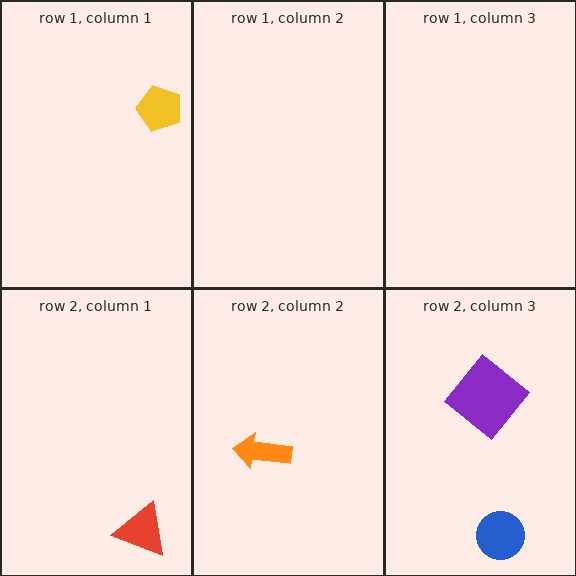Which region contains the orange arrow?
The row 2, column 2 region.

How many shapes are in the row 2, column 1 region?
1.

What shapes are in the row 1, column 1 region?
The yellow pentagon.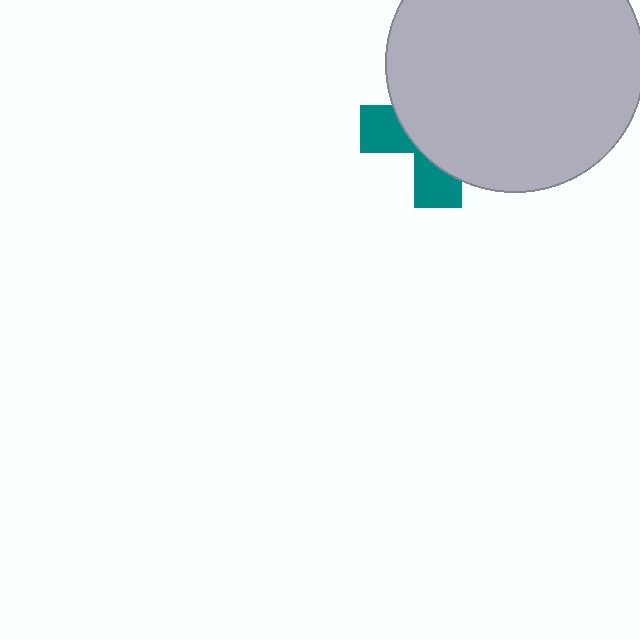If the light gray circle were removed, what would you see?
You would see the complete teal cross.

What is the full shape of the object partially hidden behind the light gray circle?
The partially hidden object is a teal cross.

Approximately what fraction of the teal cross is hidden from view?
Roughly 68% of the teal cross is hidden behind the light gray circle.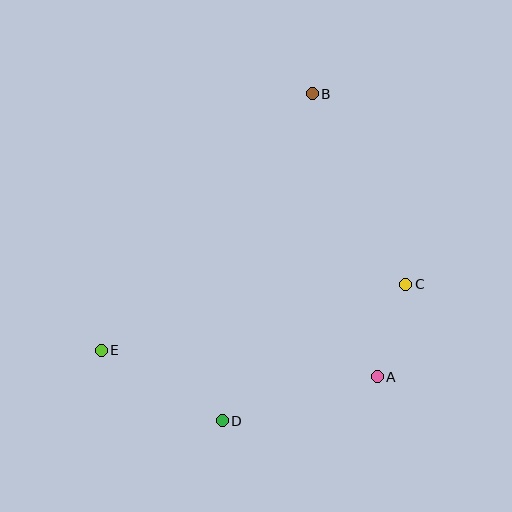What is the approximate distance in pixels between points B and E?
The distance between B and E is approximately 332 pixels.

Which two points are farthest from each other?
Points B and D are farthest from each other.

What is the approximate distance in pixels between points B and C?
The distance between B and C is approximately 213 pixels.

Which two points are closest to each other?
Points A and C are closest to each other.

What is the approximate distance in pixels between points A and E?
The distance between A and E is approximately 277 pixels.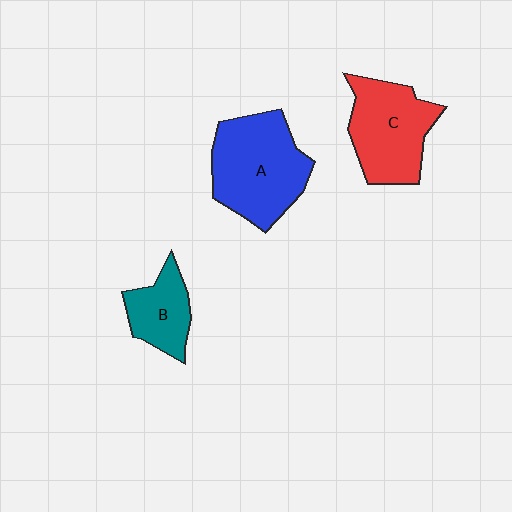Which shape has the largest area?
Shape A (blue).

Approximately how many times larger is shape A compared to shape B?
Approximately 2.0 times.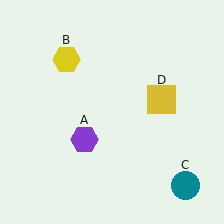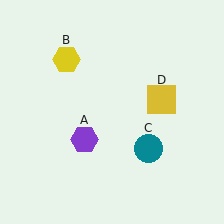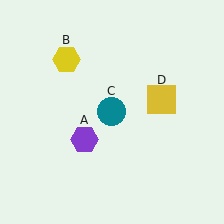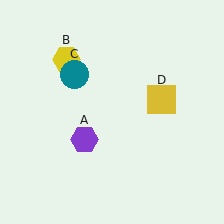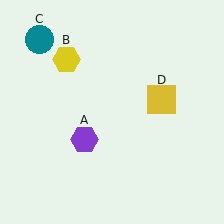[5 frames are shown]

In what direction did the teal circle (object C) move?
The teal circle (object C) moved up and to the left.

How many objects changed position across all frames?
1 object changed position: teal circle (object C).